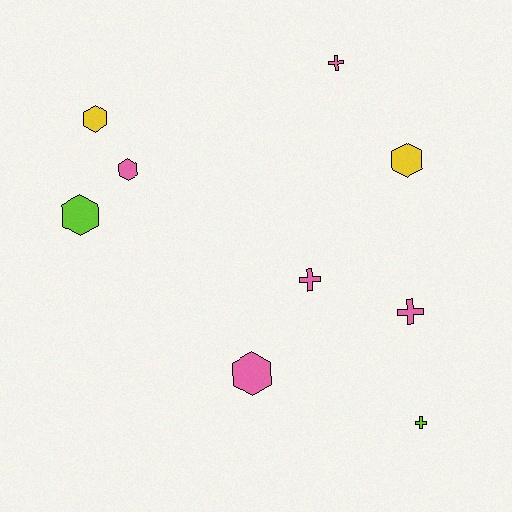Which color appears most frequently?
Pink, with 5 objects.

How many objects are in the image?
There are 9 objects.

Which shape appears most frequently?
Hexagon, with 5 objects.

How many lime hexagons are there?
There is 1 lime hexagon.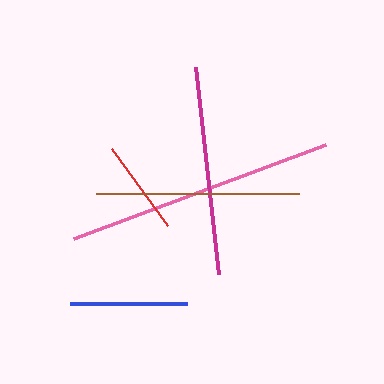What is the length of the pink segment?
The pink segment is approximately 268 pixels long.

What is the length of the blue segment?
The blue segment is approximately 117 pixels long.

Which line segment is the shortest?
The red line is the shortest at approximately 95 pixels.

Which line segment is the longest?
The pink line is the longest at approximately 268 pixels.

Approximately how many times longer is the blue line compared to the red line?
The blue line is approximately 1.2 times the length of the red line.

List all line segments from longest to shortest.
From longest to shortest: pink, magenta, brown, blue, red.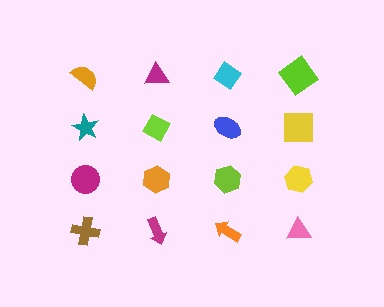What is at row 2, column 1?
A teal star.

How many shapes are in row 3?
4 shapes.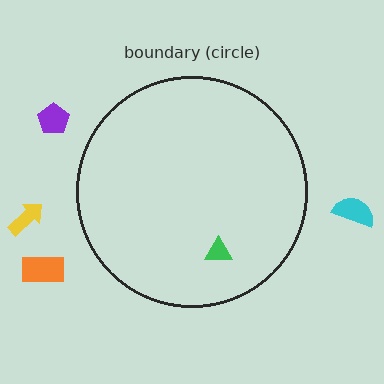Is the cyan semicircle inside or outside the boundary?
Outside.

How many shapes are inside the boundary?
1 inside, 4 outside.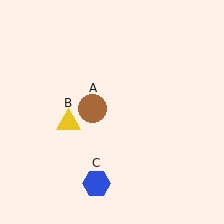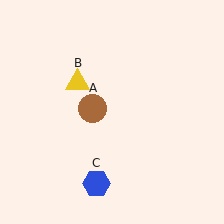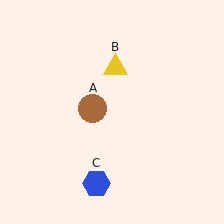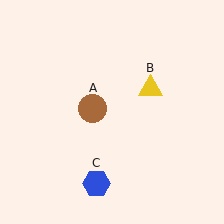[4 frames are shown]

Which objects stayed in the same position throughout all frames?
Brown circle (object A) and blue hexagon (object C) remained stationary.